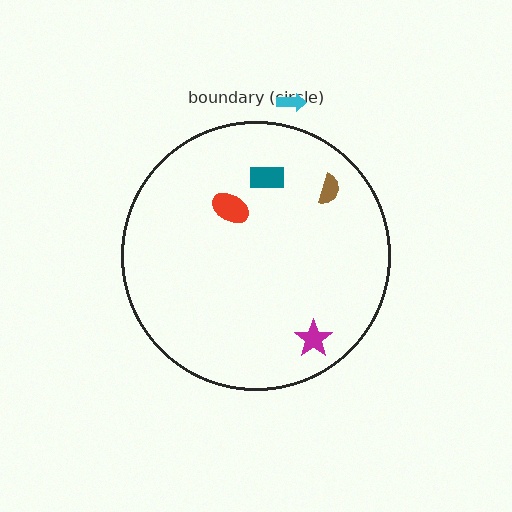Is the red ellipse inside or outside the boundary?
Inside.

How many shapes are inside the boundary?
4 inside, 1 outside.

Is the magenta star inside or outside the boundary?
Inside.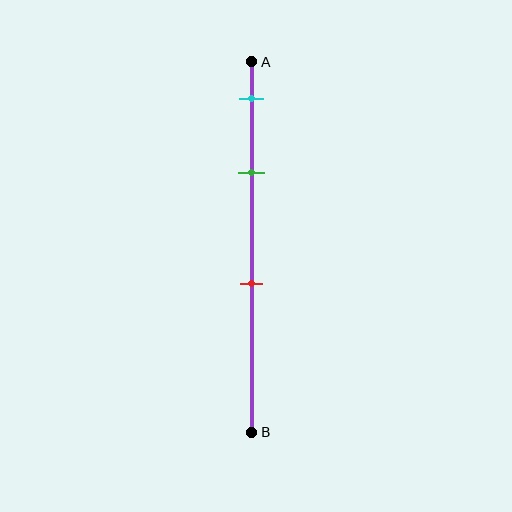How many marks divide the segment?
There are 3 marks dividing the segment.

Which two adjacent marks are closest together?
The cyan and green marks are the closest adjacent pair.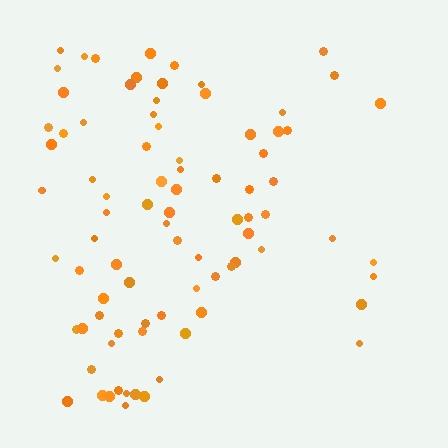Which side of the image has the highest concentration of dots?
The left.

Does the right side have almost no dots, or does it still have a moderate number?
Still a moderate number, just noticeably fewer than the left.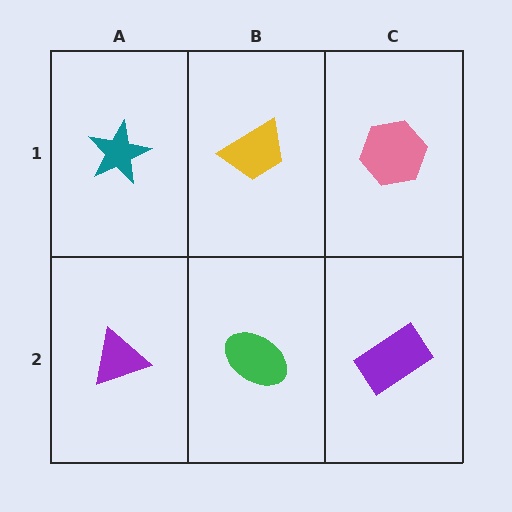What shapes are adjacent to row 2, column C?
A pink hexagon (row 1, column C), a green ellipse (row 2, column B).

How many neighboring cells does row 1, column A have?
2.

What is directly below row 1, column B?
A green ellipse.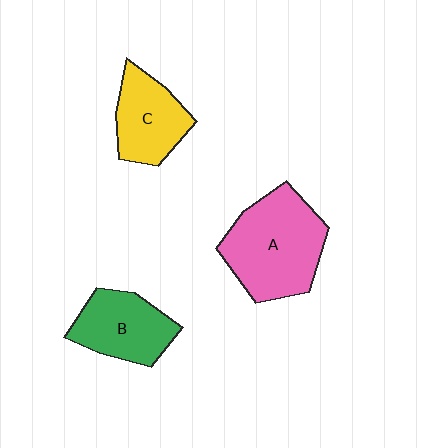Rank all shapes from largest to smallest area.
From largest to smallest: A (pink), B (green), C (yellow).